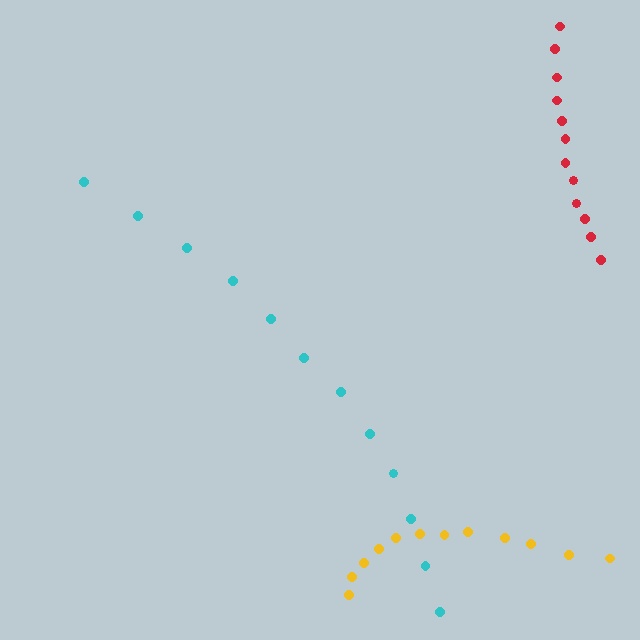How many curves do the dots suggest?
There are 3 distinct paths.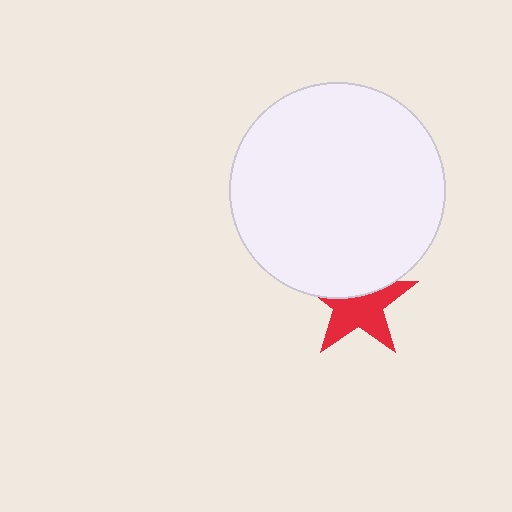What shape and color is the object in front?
The object in front is a white circle.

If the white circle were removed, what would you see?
You would see the complete red star.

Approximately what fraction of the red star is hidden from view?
Roughly 39% of the red star is hidden behind the white circle.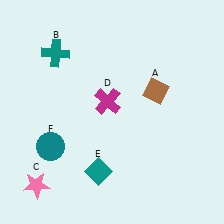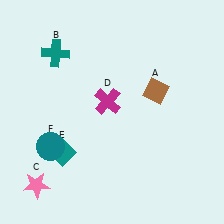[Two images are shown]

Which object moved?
The teal diamond (E) moved left.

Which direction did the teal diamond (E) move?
The teal diamond (E) moved left.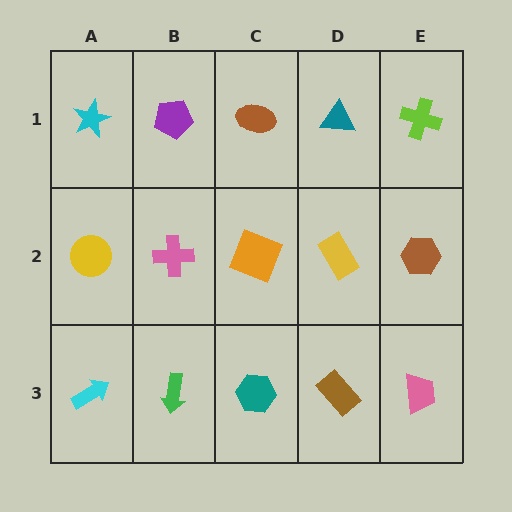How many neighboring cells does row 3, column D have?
3.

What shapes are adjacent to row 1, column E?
A brown hexagon (row 2, column E), a teal triangle (row 1, column D).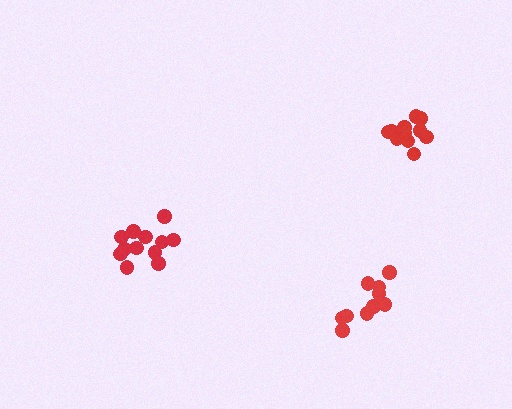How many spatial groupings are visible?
There are 3 spatial groupings.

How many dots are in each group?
Group 1: 12 dots, Group 2: 10 dots, Group 3: 11 dots (33 total).